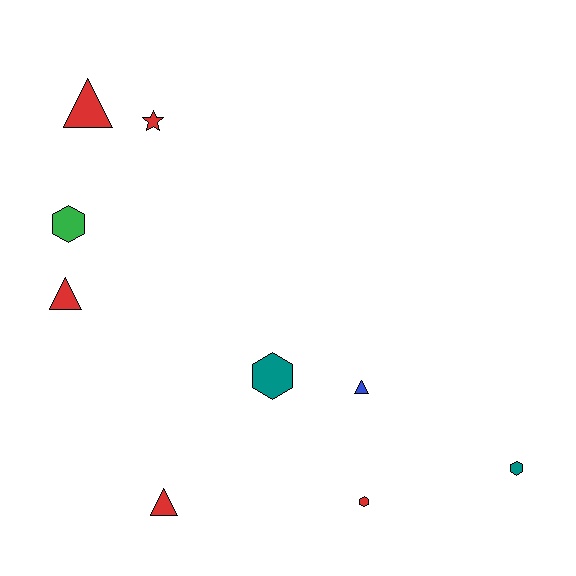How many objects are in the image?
There are 9 objects.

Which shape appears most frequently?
Hexagon, with 4 objects.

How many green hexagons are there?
There is 1 green hexagon.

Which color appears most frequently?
Red, with 5 objects.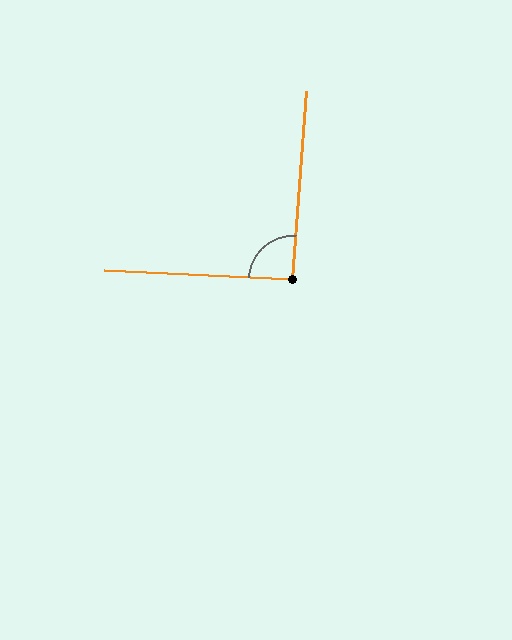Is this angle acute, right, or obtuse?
It is approximately a right angle.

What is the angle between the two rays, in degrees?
Approximately 91 degrees.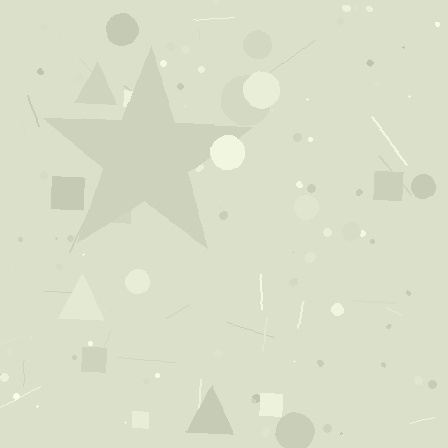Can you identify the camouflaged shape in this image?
The camouflaged shape is a star.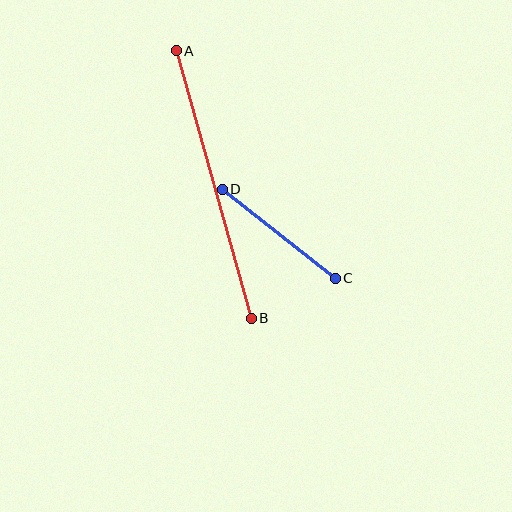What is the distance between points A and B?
The distance is approximately 278 pixels.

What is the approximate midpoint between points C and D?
The midpoint is at approximately (279, 234) pixels.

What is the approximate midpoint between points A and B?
The midpoint is at approximately (214, 184) pixels.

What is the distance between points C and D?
The distance is approximately 144 pixels.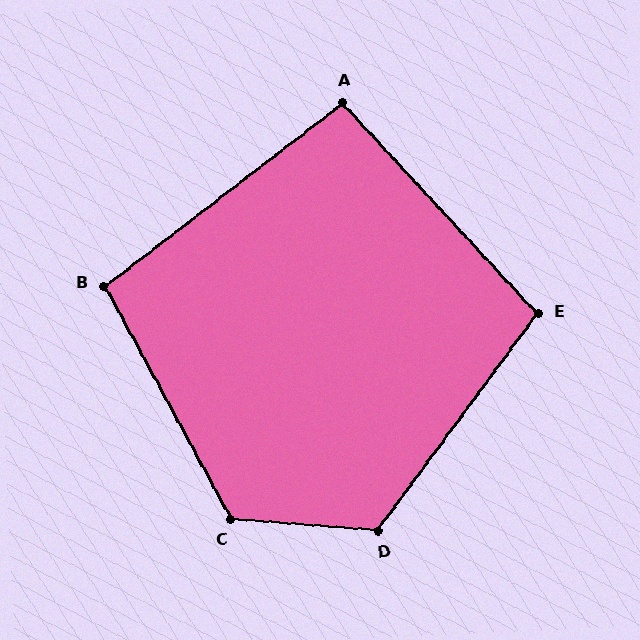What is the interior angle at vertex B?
Approximately 99 degrees (obtuse).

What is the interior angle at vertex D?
Approximately 122 degrees (obtuse).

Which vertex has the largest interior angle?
C, at approximately 123 degrees.